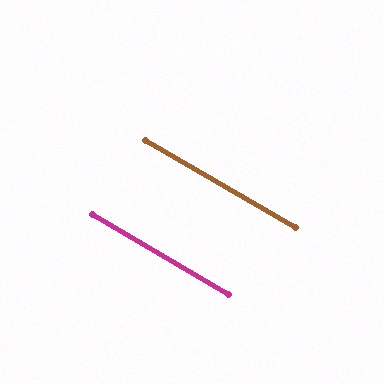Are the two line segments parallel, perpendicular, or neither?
Parallel — their directions differ by only 0.5°.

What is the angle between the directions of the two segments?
Approximately 0 degrees.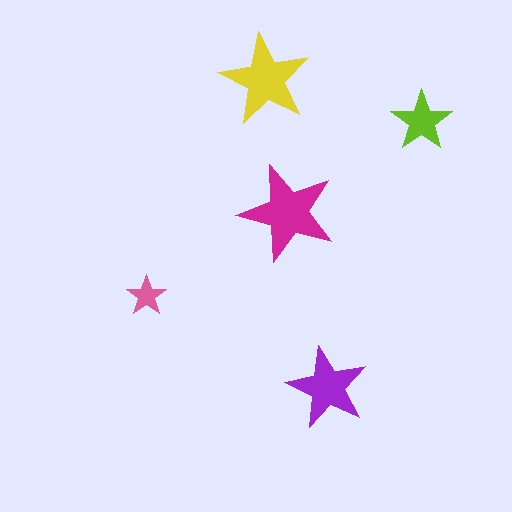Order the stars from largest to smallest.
the magenta one, the yellow one, the purple one, the lime one, the pink one.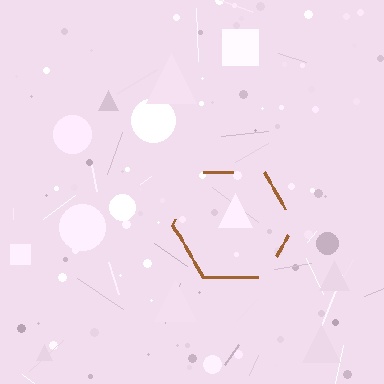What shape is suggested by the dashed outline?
The dashed outline suggests a hexagon.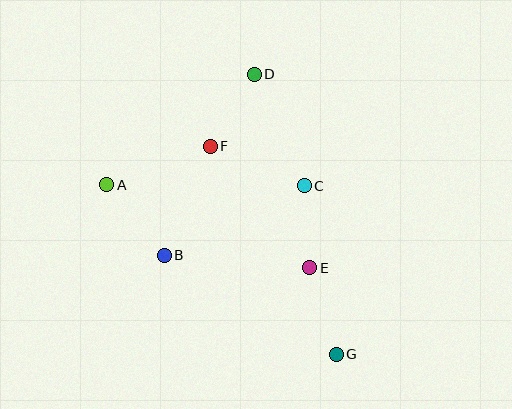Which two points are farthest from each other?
Points D and G are farthest from each other.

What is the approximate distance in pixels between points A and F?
The distance between A and F is approximately 110 pixels.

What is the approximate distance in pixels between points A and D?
The distance between A and D is approximately 184 pixels.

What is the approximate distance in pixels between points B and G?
The distance between B and G is approximately 199 pixels.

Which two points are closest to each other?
Points C and E are closest to each other.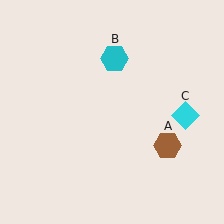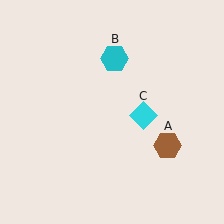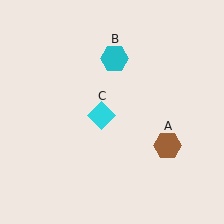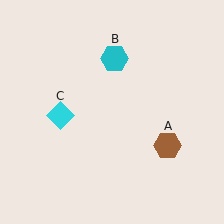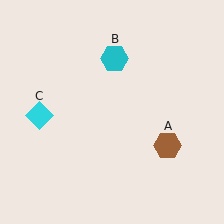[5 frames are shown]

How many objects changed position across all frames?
1 object changed position: cyan diamond (object C).